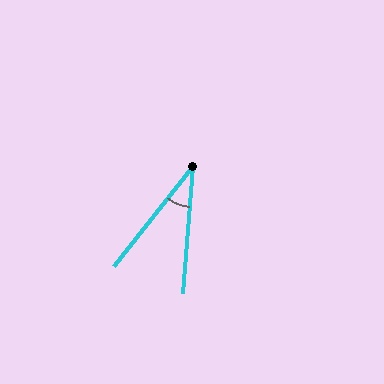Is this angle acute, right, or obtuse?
It is acute.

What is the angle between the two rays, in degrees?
Approximately 34 degrees.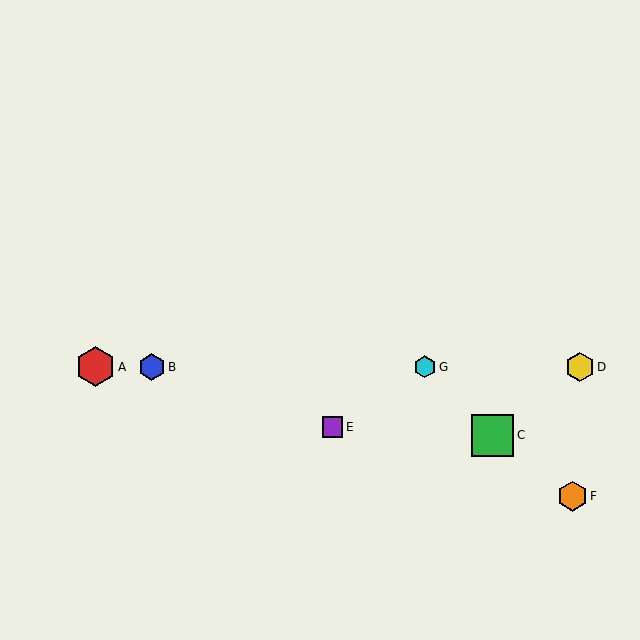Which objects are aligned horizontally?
Objects A, B, D, G are aligned horizontally.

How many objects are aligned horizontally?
4 objects (A, B, D, G) are aligned horizontally.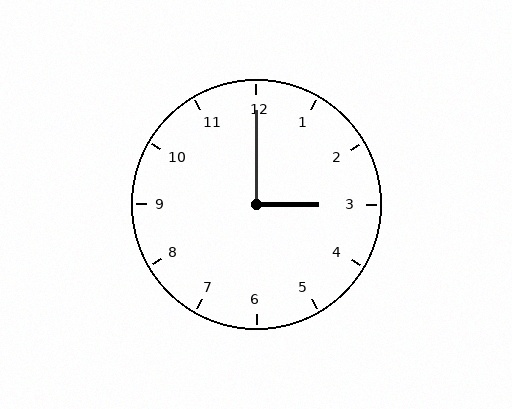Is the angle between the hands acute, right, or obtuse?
It is right.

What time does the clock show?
3:00.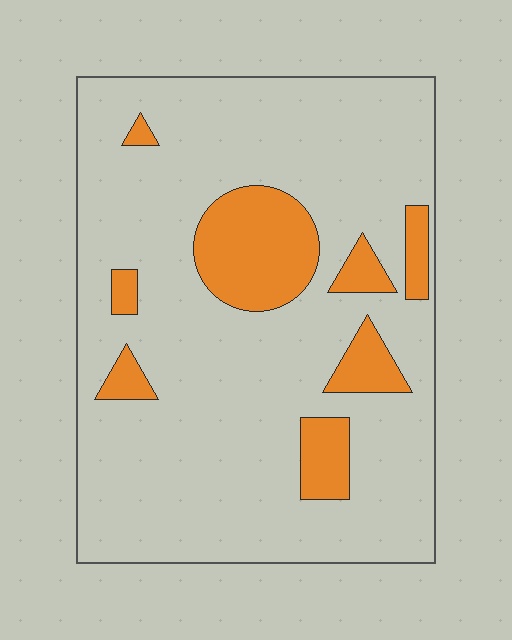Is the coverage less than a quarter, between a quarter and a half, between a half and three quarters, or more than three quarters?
Less than a quarter.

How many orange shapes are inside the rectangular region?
8.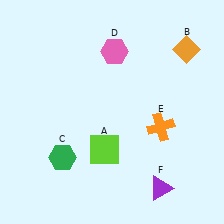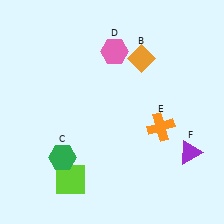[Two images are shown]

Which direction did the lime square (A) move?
The lime square (A) moved left.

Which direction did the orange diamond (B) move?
The orange diamond (B) moved left.